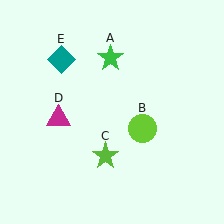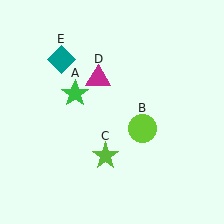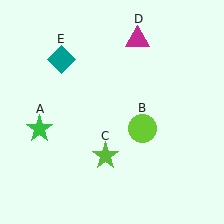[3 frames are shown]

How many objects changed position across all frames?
2 objects changed position: green star (object A), magenta triangle (object D).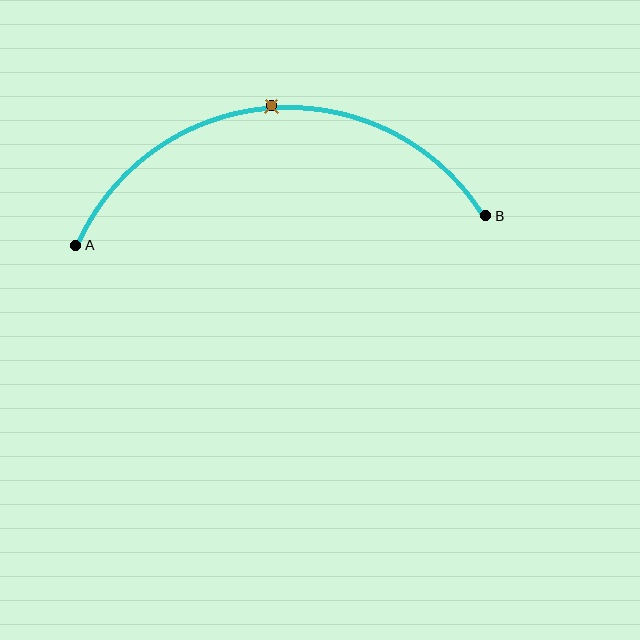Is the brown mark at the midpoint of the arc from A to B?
Yes. The brown mark lies on the arc at equal arc-length from both A and B — it is the arc midpoint.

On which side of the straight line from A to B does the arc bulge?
The arc bulges above the straight line connecting A and B.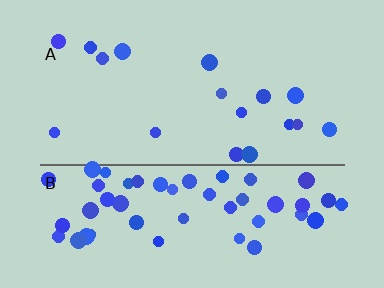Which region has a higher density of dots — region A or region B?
B (the bottom).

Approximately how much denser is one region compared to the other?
Approximately 3.3× — region B over region A.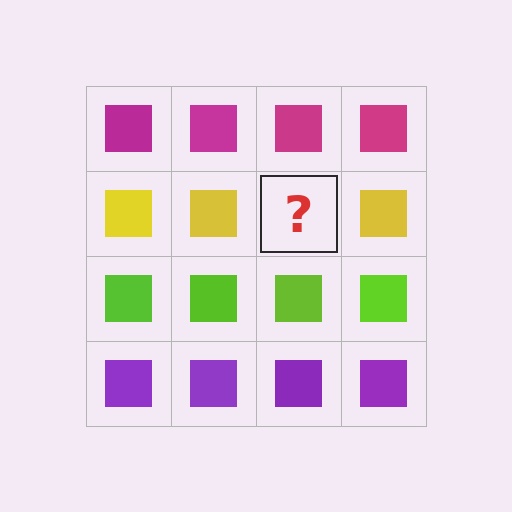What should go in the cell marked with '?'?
The missing cell should contain a yellow square.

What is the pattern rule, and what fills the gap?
The rule is that each row has a consistent color. The gap should be filled with a yellow square.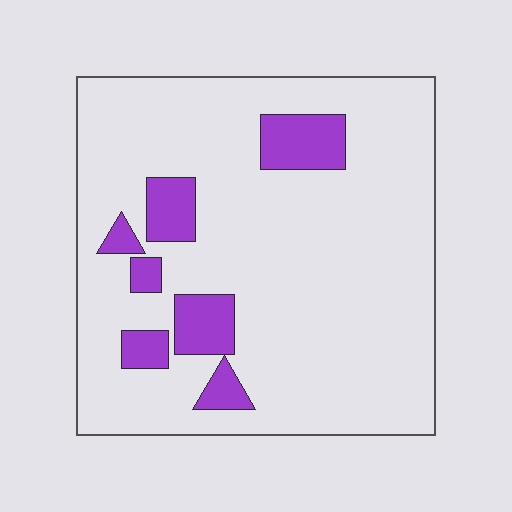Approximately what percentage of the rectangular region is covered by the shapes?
Approximately 15%.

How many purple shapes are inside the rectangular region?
7.